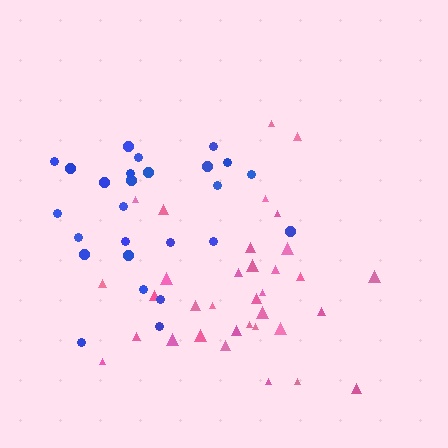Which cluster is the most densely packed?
Pink.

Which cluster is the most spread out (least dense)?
Blue.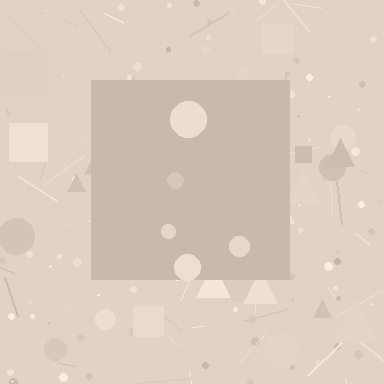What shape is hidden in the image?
A square is hidden in the image.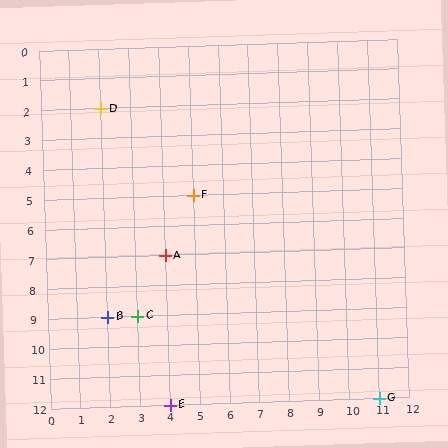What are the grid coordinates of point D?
Point D is at grid coordinates (2, 2).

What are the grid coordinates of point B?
Point B is at grid coordinates (2, 9).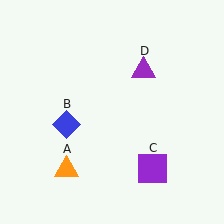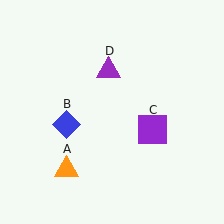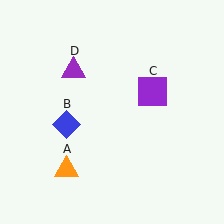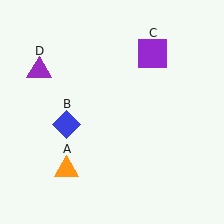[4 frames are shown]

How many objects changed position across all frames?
2 objects changed position: purple square (object C), purple triangle (object D).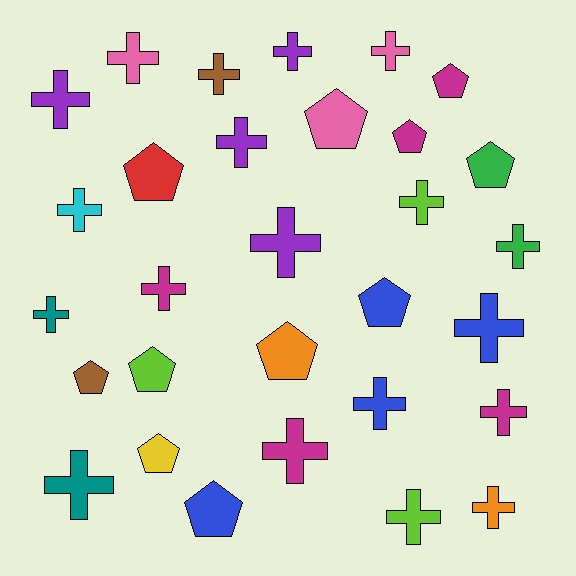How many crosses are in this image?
There are 19 crosses.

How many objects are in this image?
There are 30 objects.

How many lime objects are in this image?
There are 3 lime objects.